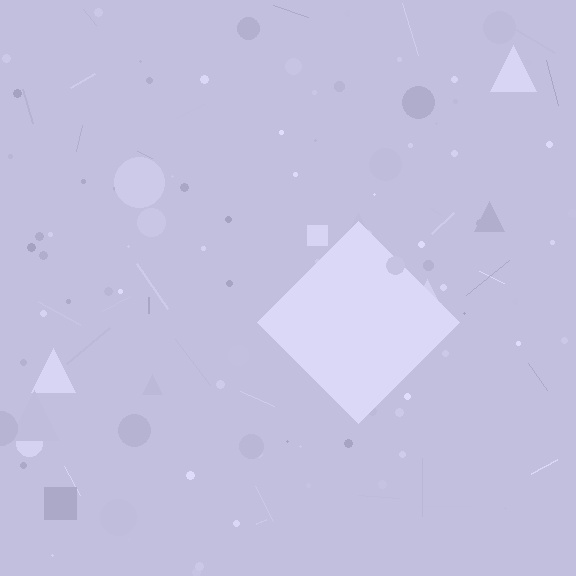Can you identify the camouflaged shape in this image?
The camouflaged shape is a diamond.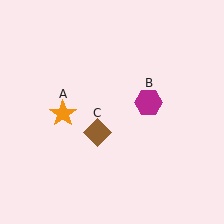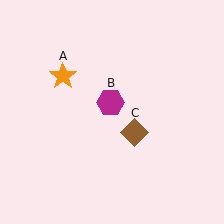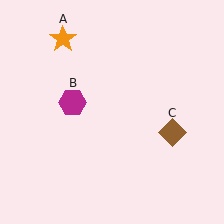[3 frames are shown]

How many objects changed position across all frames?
3 objects changed position: orange star (object A), magenta hexagon (object B), brown diamond (object C).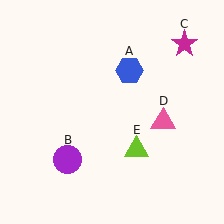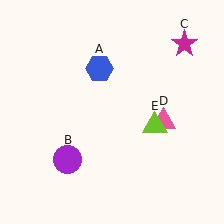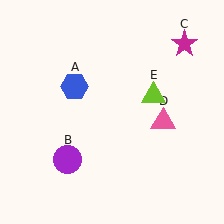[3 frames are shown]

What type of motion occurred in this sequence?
The blue hexagon (object A), lime triangle (object E) rotated counterclockwise around the center of the scene.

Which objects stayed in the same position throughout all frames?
Purple circle (object B) and magenta star (object C) and pink triangle (object D) remained stationary.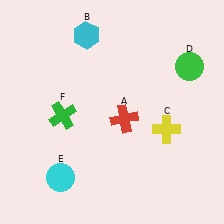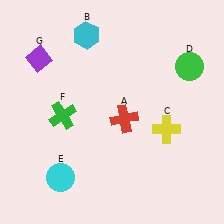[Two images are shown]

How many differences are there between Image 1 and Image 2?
There is 1 difference between the two images.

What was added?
A purple diamond (G) was added in Image 2.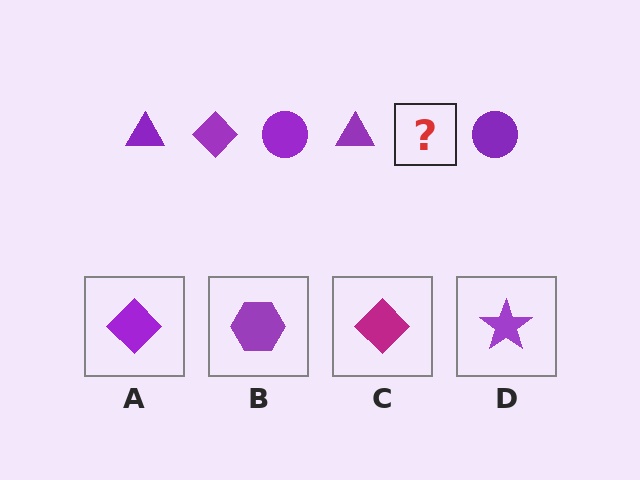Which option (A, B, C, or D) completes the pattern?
A.